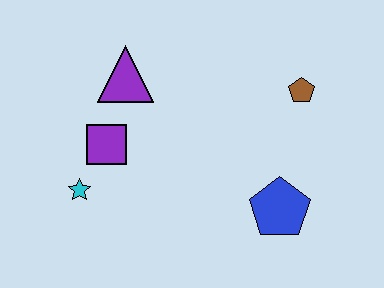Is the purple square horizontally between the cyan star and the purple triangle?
Yes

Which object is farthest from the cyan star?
The brown pentagon is farthest from the cyan star.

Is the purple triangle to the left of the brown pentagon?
Yes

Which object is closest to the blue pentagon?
The brown pentagon is closest to the blue pentagon.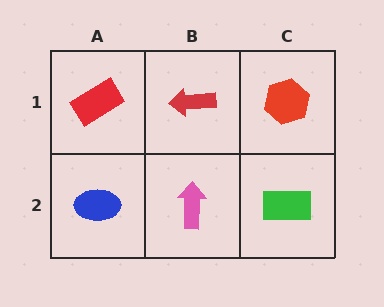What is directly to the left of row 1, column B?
A red rectangle.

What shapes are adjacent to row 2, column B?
A red arrow (row 1, column B), a blue ellipse (row 2, column A), a green rectangle (row 2, column C).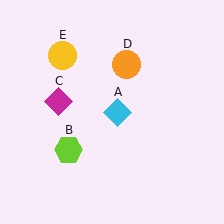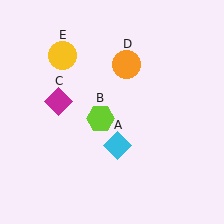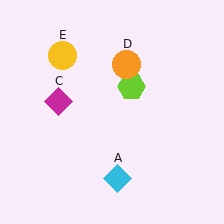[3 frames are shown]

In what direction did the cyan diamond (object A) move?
The cyan diamond (object A) moved down.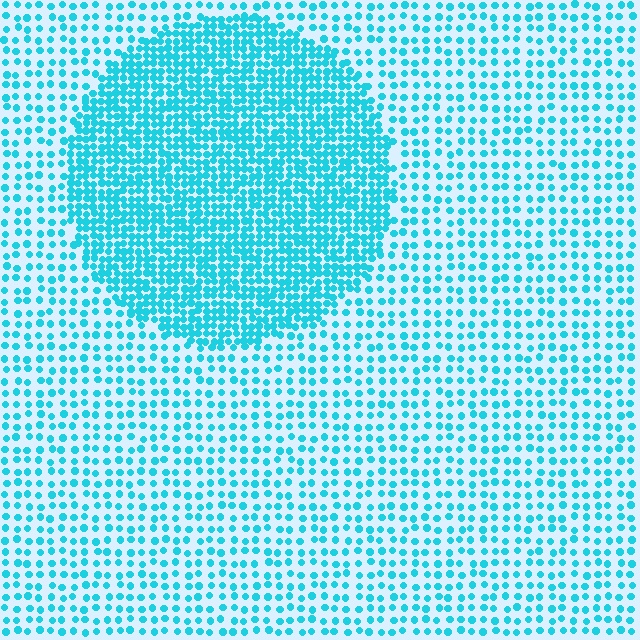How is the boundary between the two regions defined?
The boundary is defined by a change in element density (approximately 2.3x ratio). All elements are the same color, size, and shape.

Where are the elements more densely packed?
The elements are more densely packed inside the circle boundary.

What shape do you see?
I see a circle.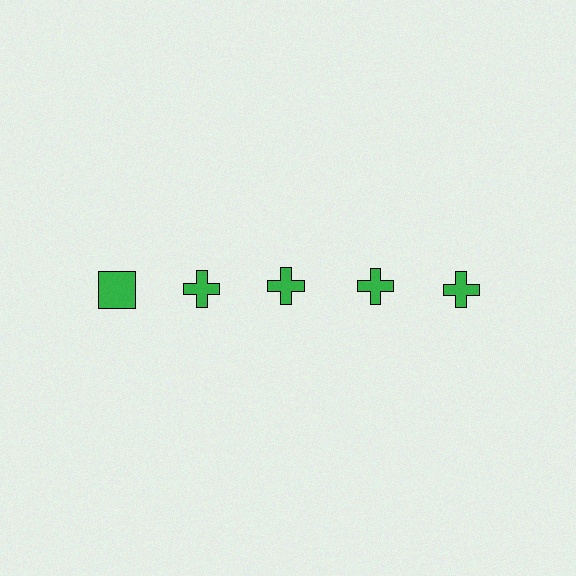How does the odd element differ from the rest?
It has a different shape: square instead of cross.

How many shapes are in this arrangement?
There are 5 shapes arranged in a grid pattern.